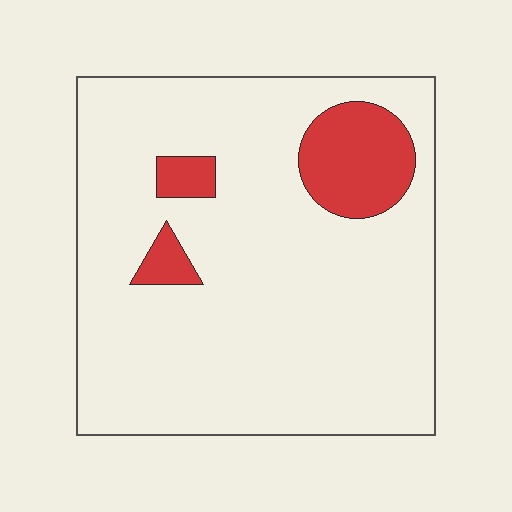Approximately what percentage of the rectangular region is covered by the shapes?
Approximately 10%.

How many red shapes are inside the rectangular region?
3.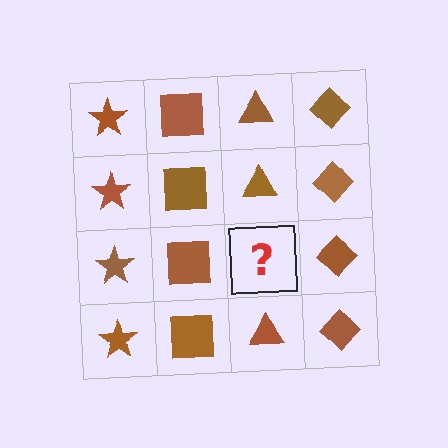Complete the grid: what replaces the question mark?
The question mark should be replaced with a brown triangle.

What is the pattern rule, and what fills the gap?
The rule is that each column has a consistent shape. The gap should be filled with a brown triangle.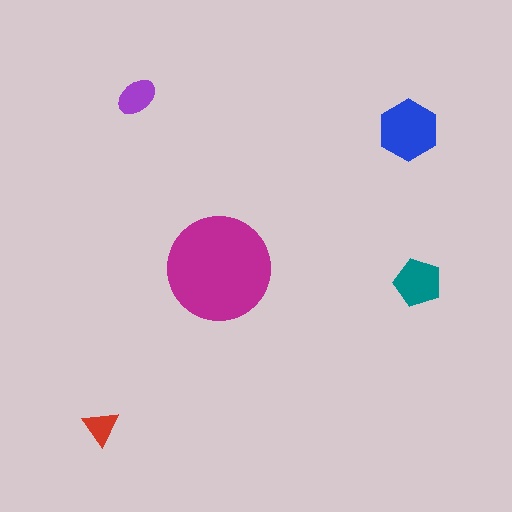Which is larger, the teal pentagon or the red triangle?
The teal pentagon.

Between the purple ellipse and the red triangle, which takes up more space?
The purple ellipse.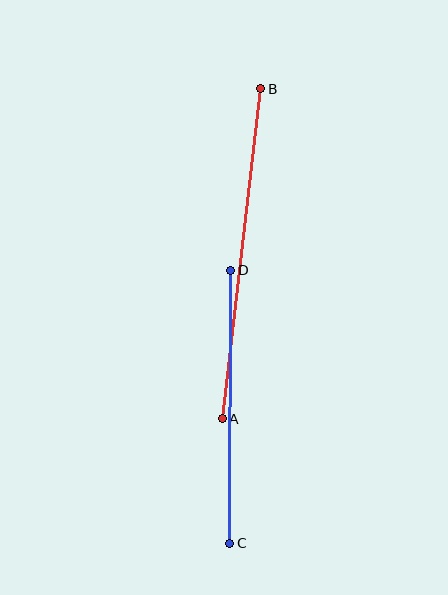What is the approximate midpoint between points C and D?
The midpoint is at approximately (230, 407) pixels.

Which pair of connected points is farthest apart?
Points A and B are farthest apart.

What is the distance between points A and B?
The distance is approximately 332 pixels.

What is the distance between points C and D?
The distance is approximately 273 pixels.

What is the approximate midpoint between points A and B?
The midpoint is at approximately (242, 254) pixels.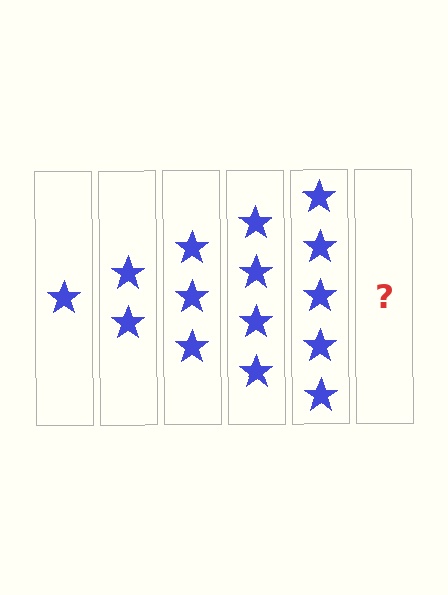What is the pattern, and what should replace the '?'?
The pattern is that each step adds one more star. The '?' should be 6 stars.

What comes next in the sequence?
The next element should be 6 stars.